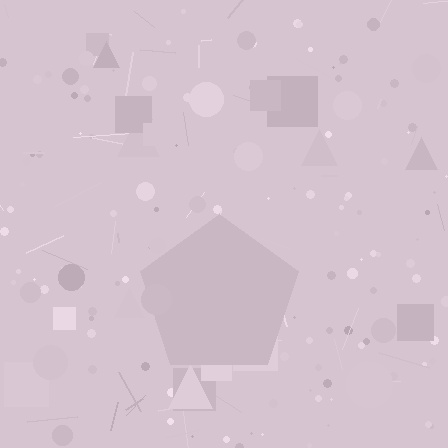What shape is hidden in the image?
A pentagon is hidden in the image.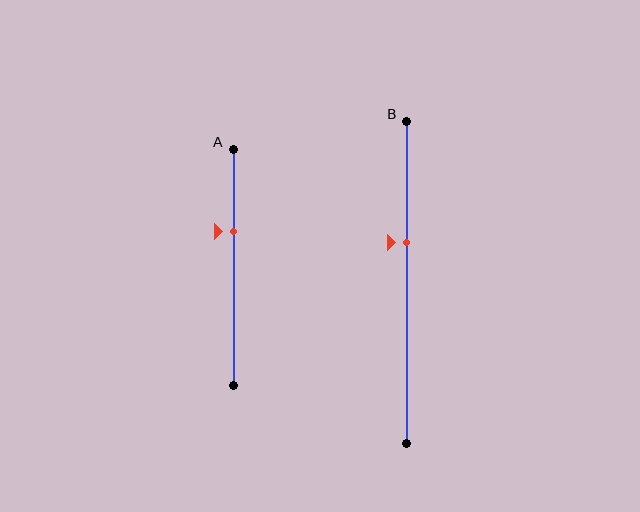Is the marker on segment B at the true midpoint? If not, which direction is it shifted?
No, the marker on segment B is shifted upward by about 12% of the segment length.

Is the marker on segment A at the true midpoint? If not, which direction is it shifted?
No, the marker on segment A is shifted upward by about 15% of the segment length.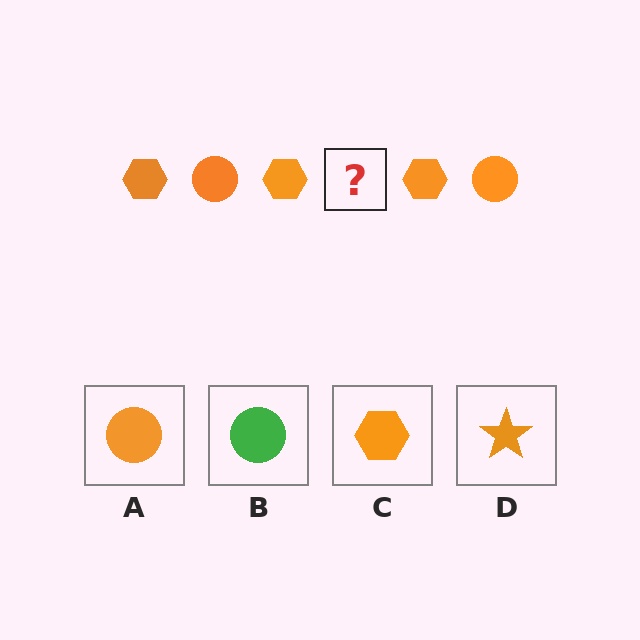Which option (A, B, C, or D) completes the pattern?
A.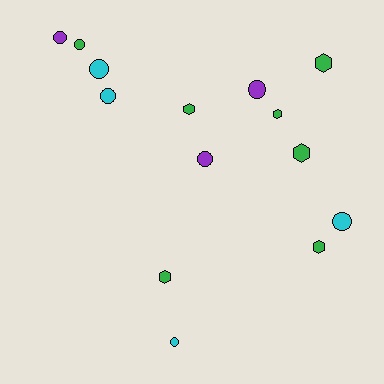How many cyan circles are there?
There are 4 cyan circles.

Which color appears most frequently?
Green, with 7 objects.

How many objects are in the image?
There are 14 objects.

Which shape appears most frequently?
Circle, with 8 objects.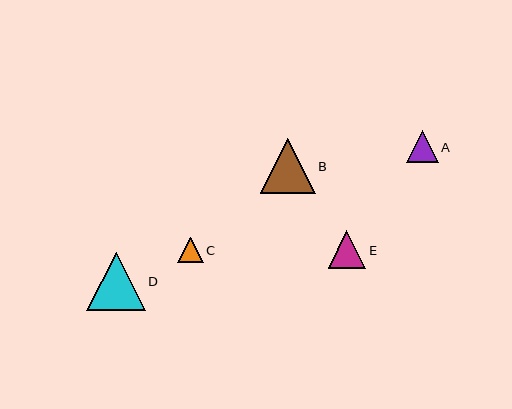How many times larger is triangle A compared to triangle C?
Triangle A is approximately 1.2 times the size of triangle C.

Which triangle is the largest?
Triangle D is the largest with a size of approximately 58 pixels.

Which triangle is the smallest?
Triangle C is the smallest with a size of approximately 26 pixels.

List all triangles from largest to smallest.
From largest to smallest: D, B, E, A, C.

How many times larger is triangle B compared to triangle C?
Triangle B is approximately 2.1 times the size of triangle C.